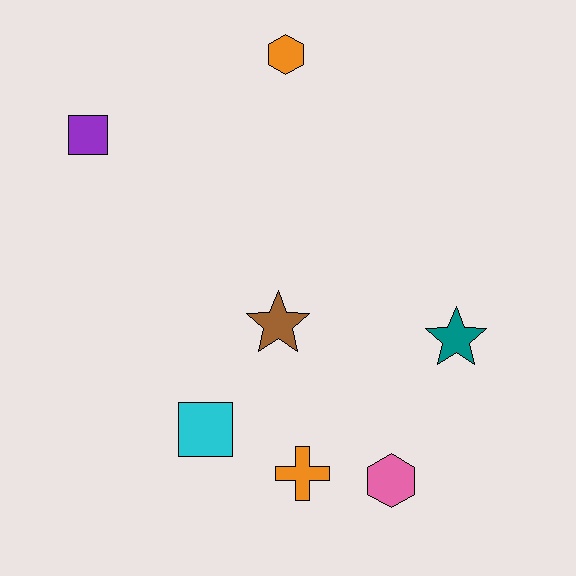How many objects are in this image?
There are 7 objects.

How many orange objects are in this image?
There are 2 orange objects.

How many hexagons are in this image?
There are 2 hexagons.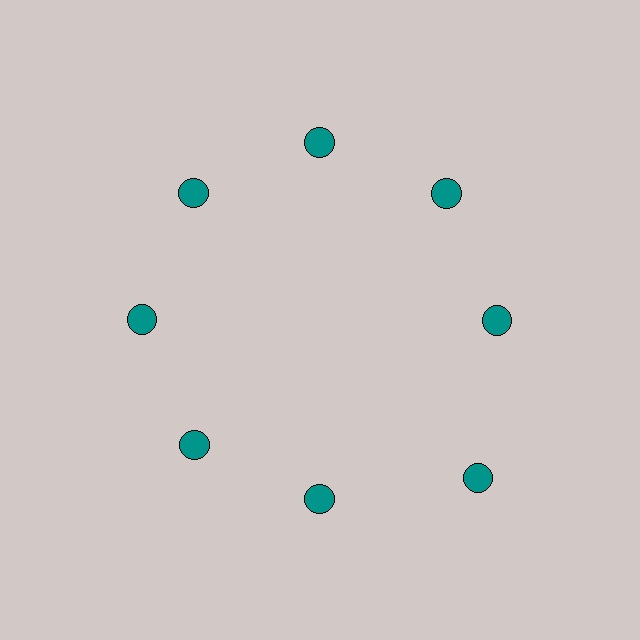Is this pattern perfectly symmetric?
No. The 8 teal circles are arranged in a ring, but one element near the 4 o'clock position is pushed outward from the center, breaking the 8-fold rotational symmetry.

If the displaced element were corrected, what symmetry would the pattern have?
It would have 8-fold rotational symmetry — the pattern would map onto itself every 45 degrees.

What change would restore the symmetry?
The symmetry would be restored by moving it inward, back onto the ring so that all 8 circles sit at equal angles and equal distance from the center.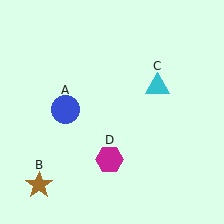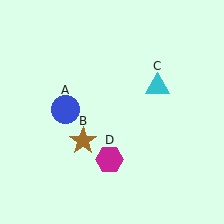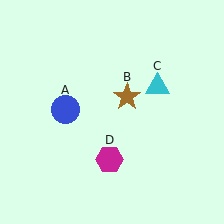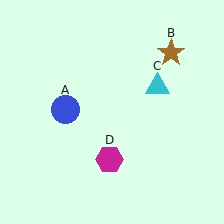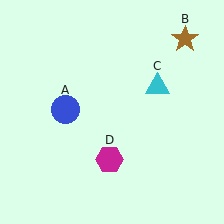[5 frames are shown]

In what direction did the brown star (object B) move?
The brown star (object B) moved up and to the right.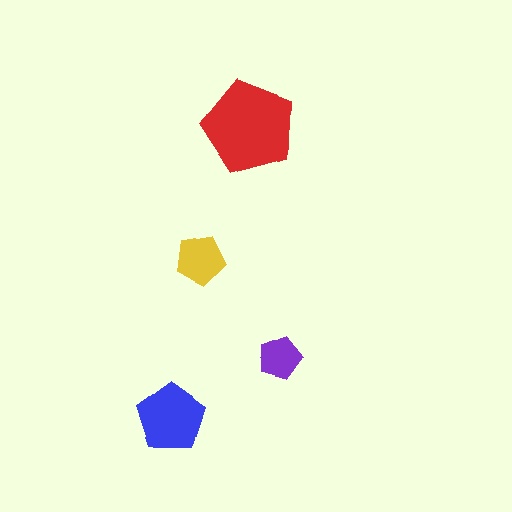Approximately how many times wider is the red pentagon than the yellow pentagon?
About 2 times wider.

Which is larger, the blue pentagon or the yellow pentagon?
The blue one.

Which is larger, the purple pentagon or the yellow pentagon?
The yellow one.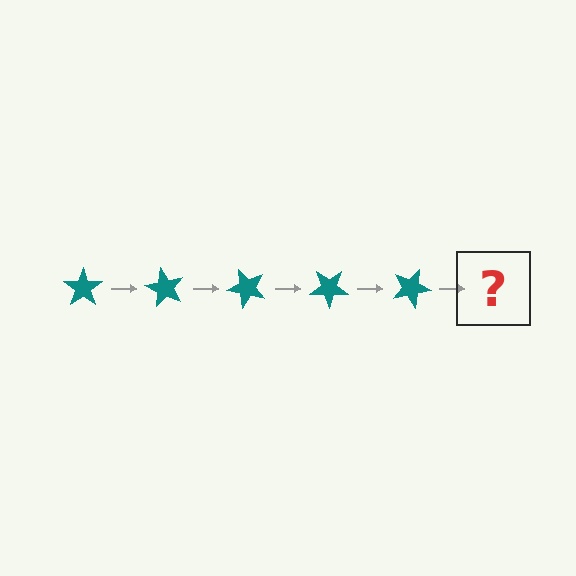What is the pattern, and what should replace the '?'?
The pattern is that the star rotates 60 degrees each step. The '?' should be a teal star rotated 300 degrees.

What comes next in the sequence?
The next element should be a teal star rotated 300 degrees.